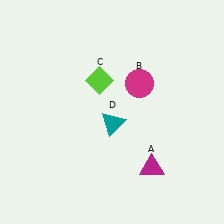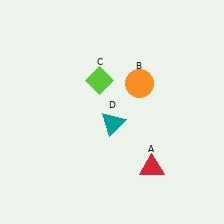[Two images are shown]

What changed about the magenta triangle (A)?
In Image 1, A is magenta. In Image 2, it changed to red.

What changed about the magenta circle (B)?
In Image 1, B is magenta. In Image 2, it changed to orange.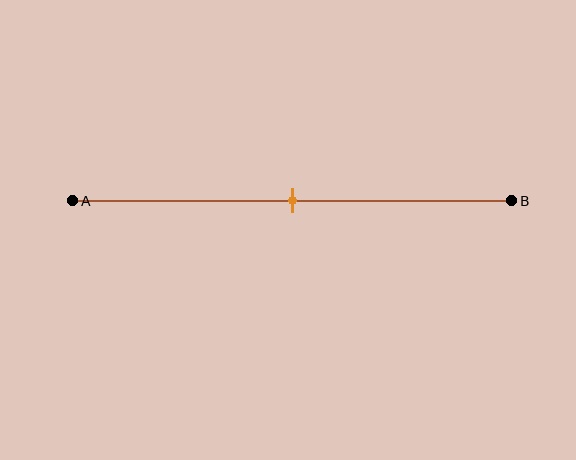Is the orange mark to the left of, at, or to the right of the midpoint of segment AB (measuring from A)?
The orange mark is approximately at the midpoint of segment AB.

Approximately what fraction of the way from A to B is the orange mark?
The orange mark is approximately 50% of the way from A to B.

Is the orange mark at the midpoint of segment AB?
Yes, the mark is approximately at the midpoint.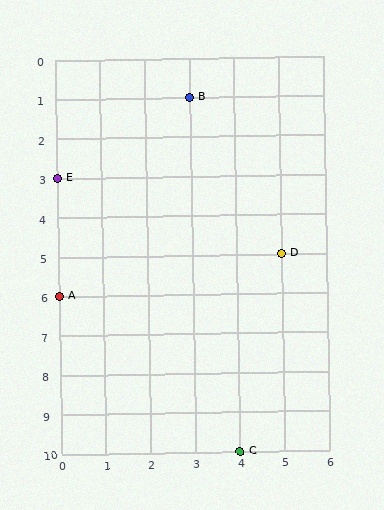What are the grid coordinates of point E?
Point E is at grid coordinates (0, 3).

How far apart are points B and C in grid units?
Points B and C are 1 column and 9 rows apart (about 9.1 grid units diagonally).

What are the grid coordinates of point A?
Point A is at grid coordinates (0, 6).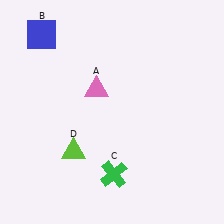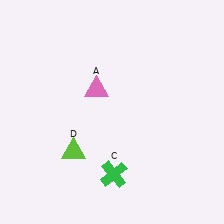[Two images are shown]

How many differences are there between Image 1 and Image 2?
There is 1 difference between the two images.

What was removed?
The blue square (B) was removed in Image 2.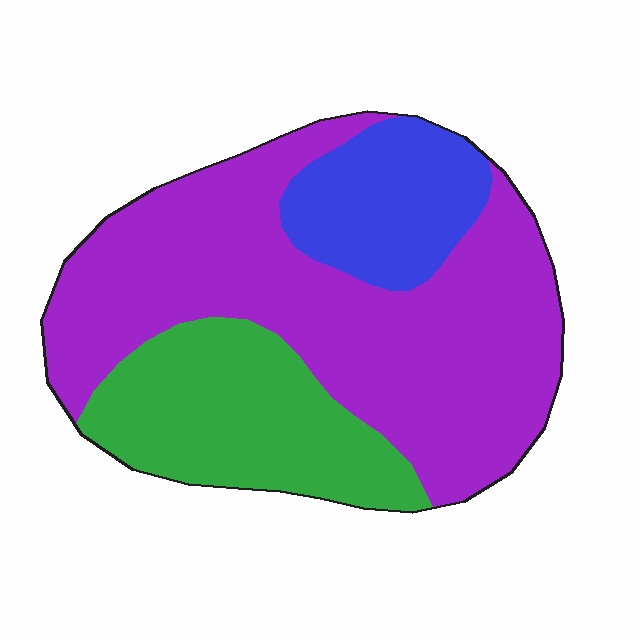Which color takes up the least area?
Blue, at roughly 15%.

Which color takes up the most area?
Purple, at roughly 60%.